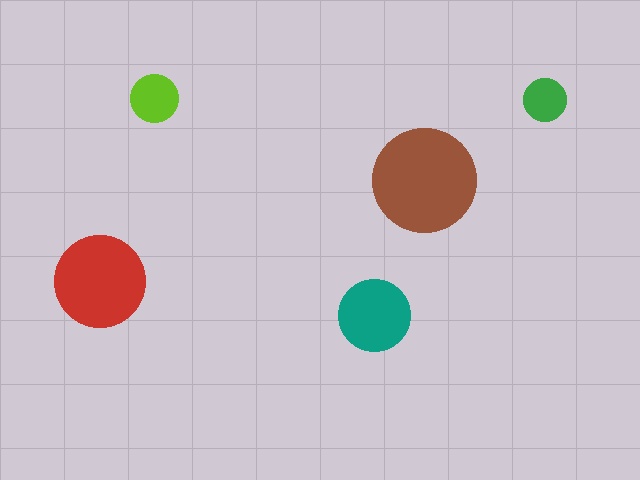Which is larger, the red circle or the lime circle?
The red one.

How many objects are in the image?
There are 5 objects in the image.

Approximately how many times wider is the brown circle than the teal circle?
About 1.5 times wider.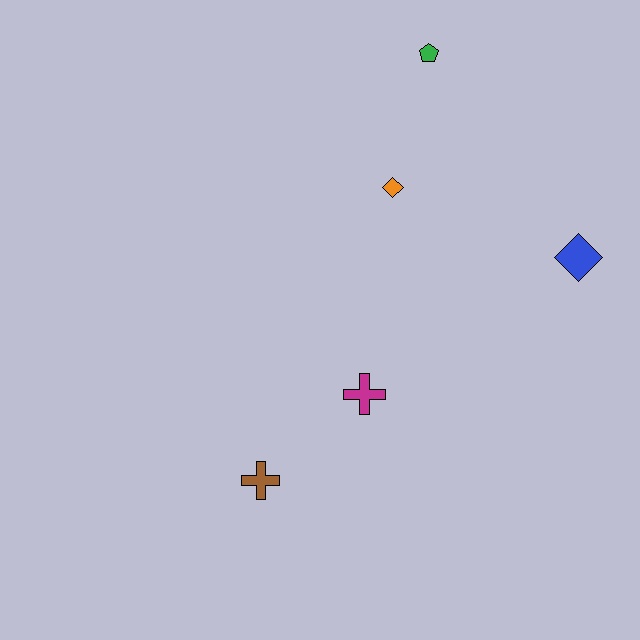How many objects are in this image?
There are 5 objects.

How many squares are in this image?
There are no squares.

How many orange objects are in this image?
There is 1 orange object.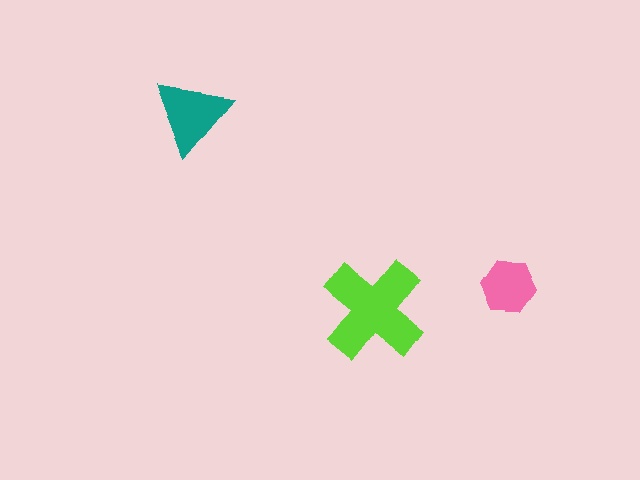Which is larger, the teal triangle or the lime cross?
The lime cross.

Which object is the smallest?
The pink hexagon.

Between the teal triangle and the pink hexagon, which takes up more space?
The teal triangle.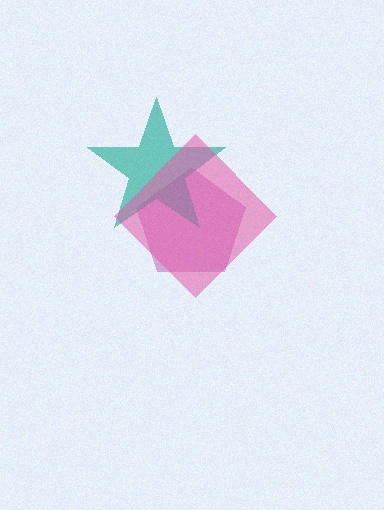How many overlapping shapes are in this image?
There are 3 overlapping shapes in the image.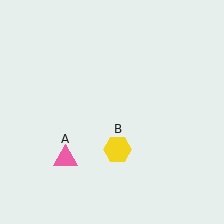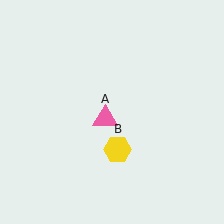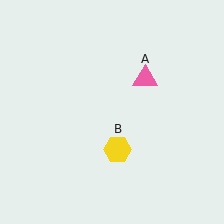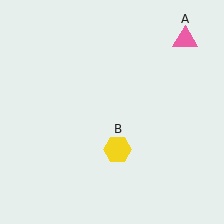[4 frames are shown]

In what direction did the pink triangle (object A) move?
The pink triangle (object A) moved up and to the right.